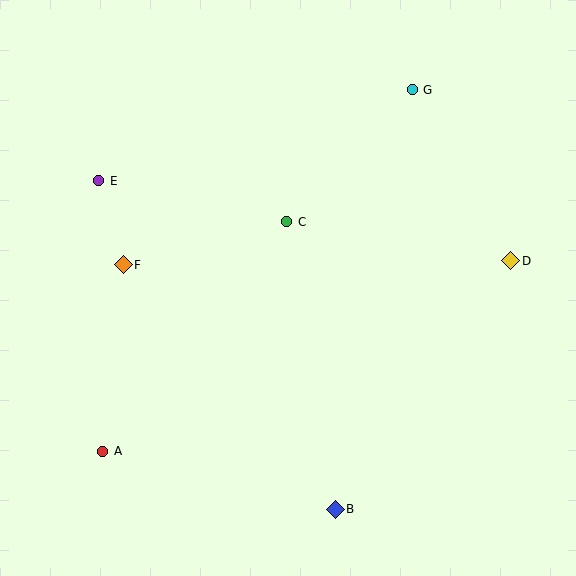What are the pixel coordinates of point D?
Point D is at (511, 261).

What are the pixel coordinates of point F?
Point F is at (123, 265).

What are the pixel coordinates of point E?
Point E is at (99, 181).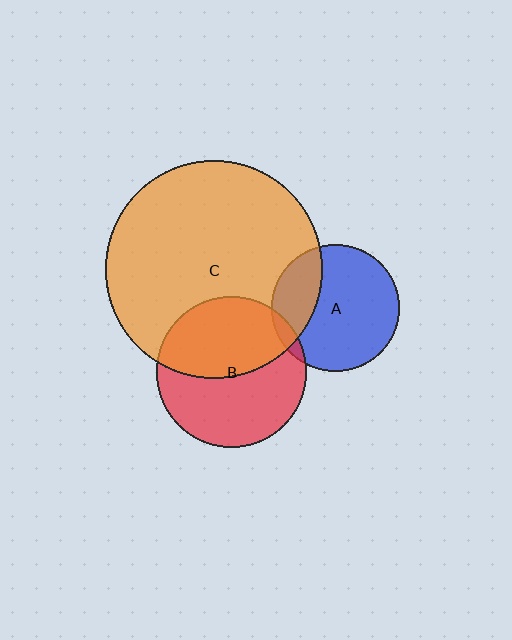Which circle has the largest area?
Circle C (orange).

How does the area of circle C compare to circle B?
Approximately 2.1 times.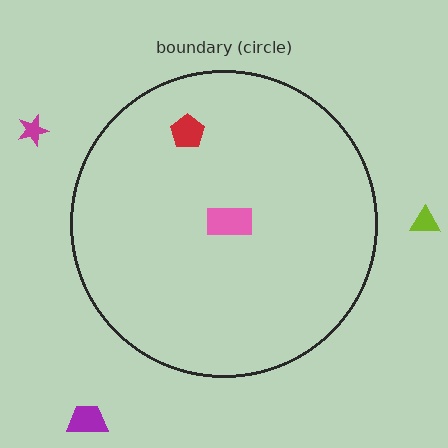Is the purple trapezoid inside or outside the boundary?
Outside.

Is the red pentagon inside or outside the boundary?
Inside.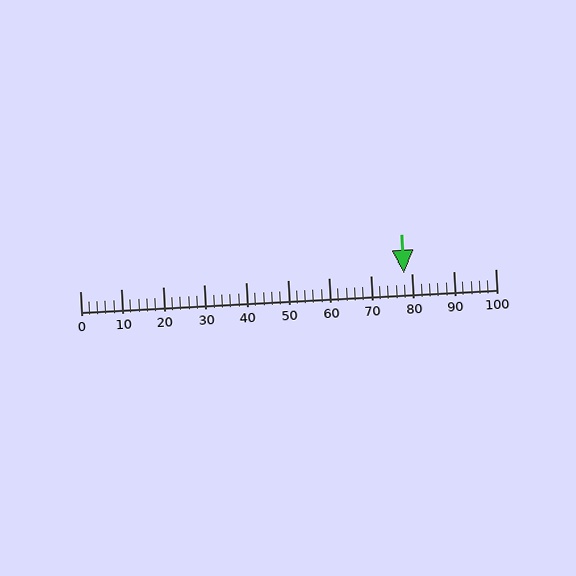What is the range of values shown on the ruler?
The ruler shows values from 0 to 100.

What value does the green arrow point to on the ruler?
The green arrow points to approximately 78.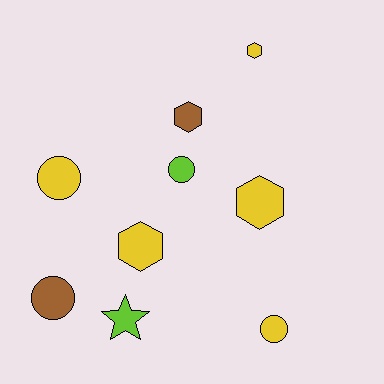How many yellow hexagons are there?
There are 3 yellow hexagons.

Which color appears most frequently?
Yellow, with 5 objects.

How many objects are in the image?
There are 9 objects.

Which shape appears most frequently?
Hexagon, with 4 objects.